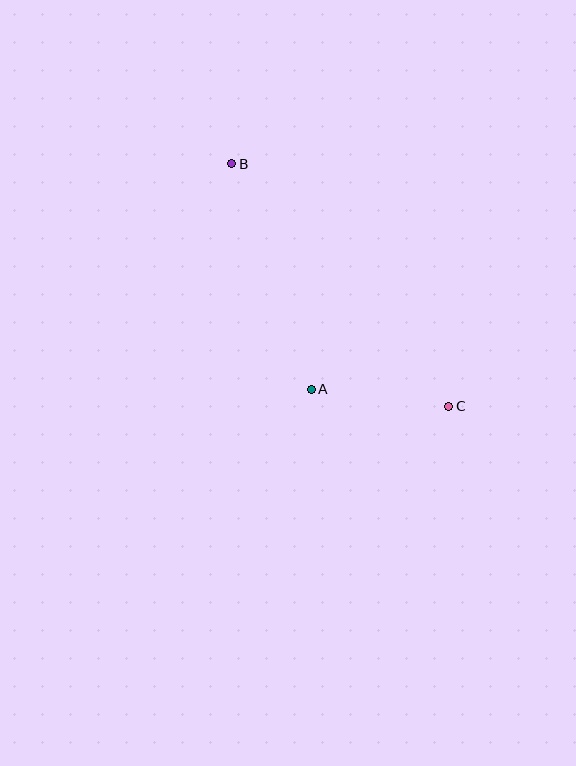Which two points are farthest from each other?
Points B and C are farthest from each other.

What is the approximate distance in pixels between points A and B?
The distance between A and B is approximately 239 pixels.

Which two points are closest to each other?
Points A and C are closest to each other.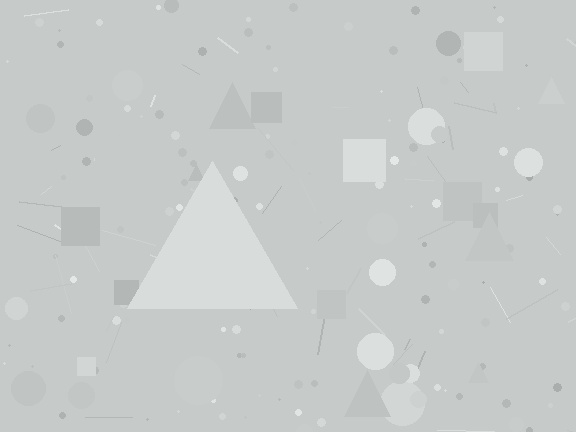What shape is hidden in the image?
A triangle is hidden in the image.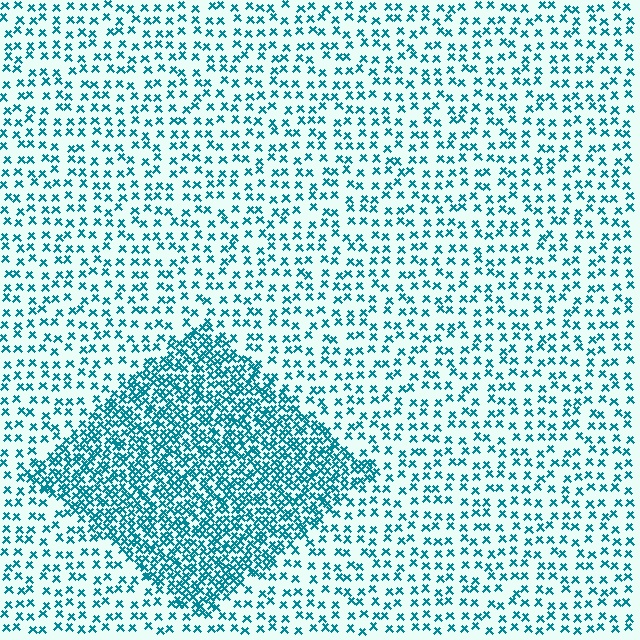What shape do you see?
I see a diamond.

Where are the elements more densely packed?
The elements are more densely packed inside the diamond boundary.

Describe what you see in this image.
The image contains small teal elements arranged at two different densities. A diamond-shaped region is visible where the elements are more densely packed than the surrounding area.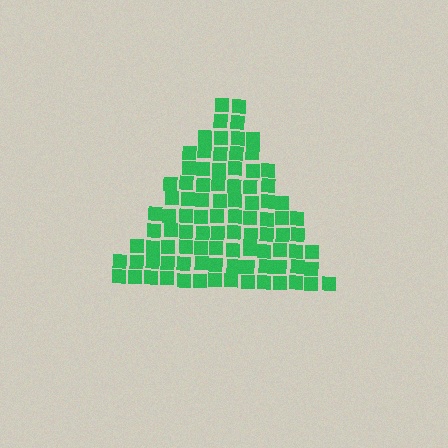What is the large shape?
The large shape is a triangle.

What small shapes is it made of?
It is made of small squares.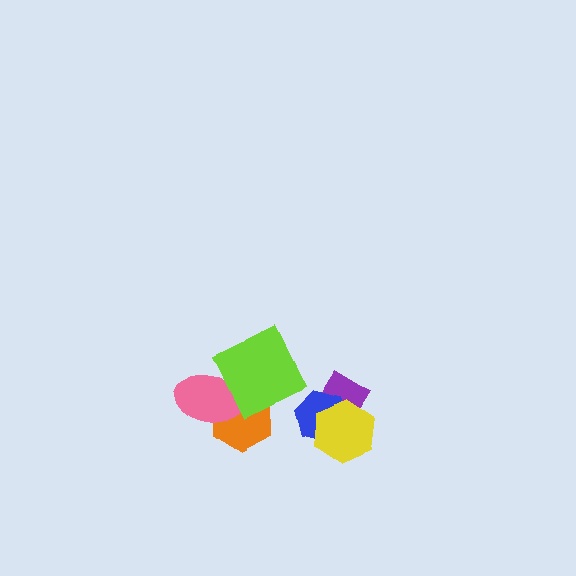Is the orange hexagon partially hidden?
Yes, it is partially covered by another shape.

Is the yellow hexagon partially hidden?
No, no other shape covers it.